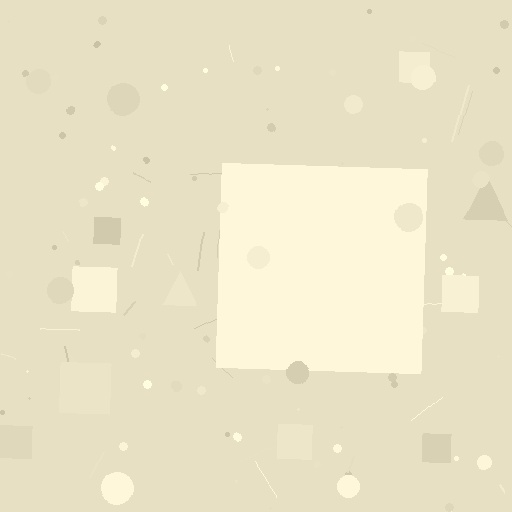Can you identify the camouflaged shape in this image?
The camouflaged shape is a square.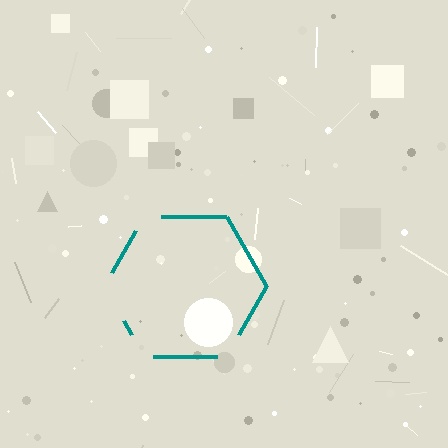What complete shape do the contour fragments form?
The contour fragments form a hexagon.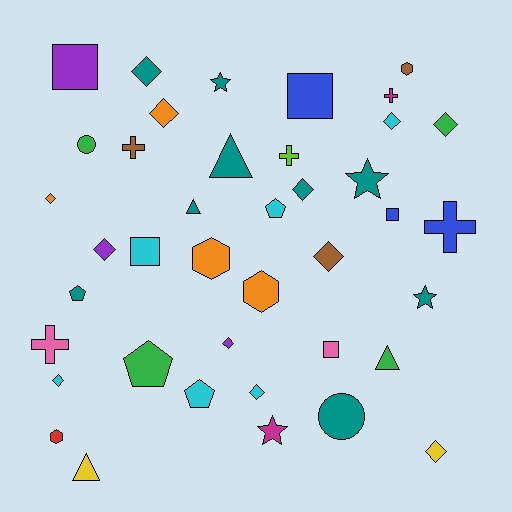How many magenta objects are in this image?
There are 2 magenta objects.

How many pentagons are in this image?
There are 4 pentagons.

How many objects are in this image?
There are 40 objects.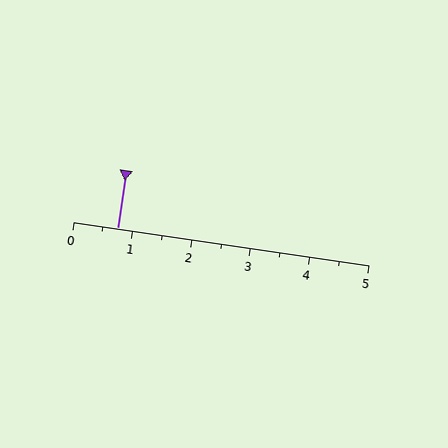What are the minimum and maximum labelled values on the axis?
The axis runs from 0 to 5.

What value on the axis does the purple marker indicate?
The marker indicates approximately 0.8.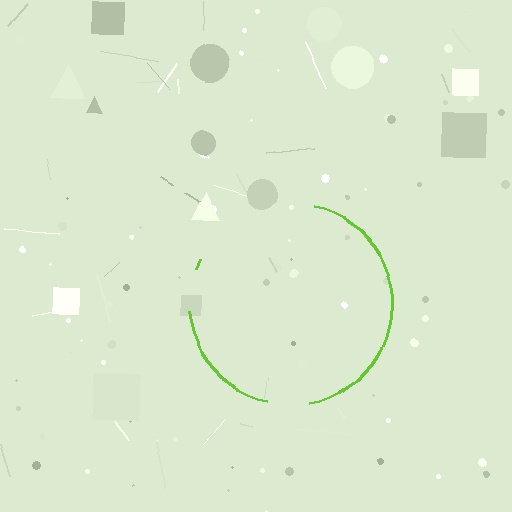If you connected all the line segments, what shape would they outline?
They would outline a circle.